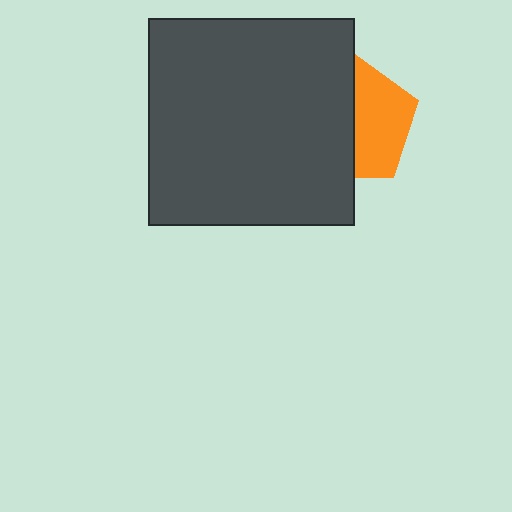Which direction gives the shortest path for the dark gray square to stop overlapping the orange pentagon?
Moving left gives the shortest separation.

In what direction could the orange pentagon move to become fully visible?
The orange pentagon could move right. That would shift it out from behind the dark gray square entirely.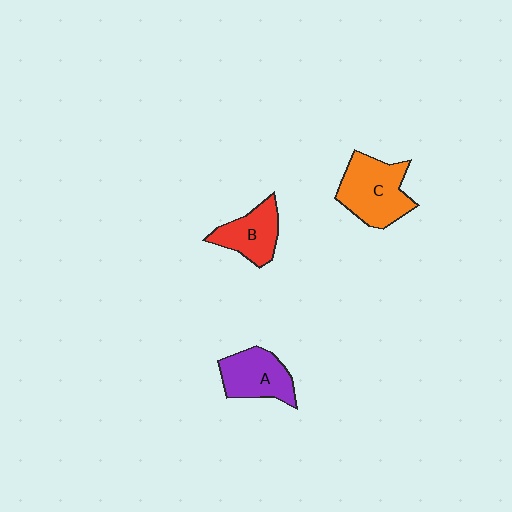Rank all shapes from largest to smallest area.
From largest to smallest: C (orange), A (purple), B (red).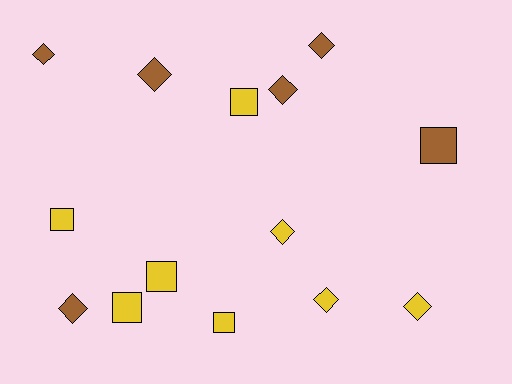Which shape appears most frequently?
Diamond, with 8 objects.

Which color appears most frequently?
Yellow, with 8 objects.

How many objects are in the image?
There are 14 objects.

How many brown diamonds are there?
There are 5 brown diamonds.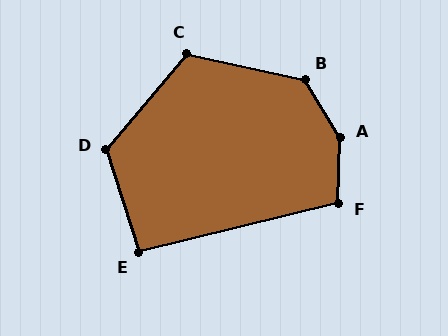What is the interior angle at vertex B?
Approximately 133 degrees (obtuse).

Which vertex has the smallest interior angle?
E, at approximately 94 degrees.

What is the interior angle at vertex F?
Approximately 105 degrees (obtuse).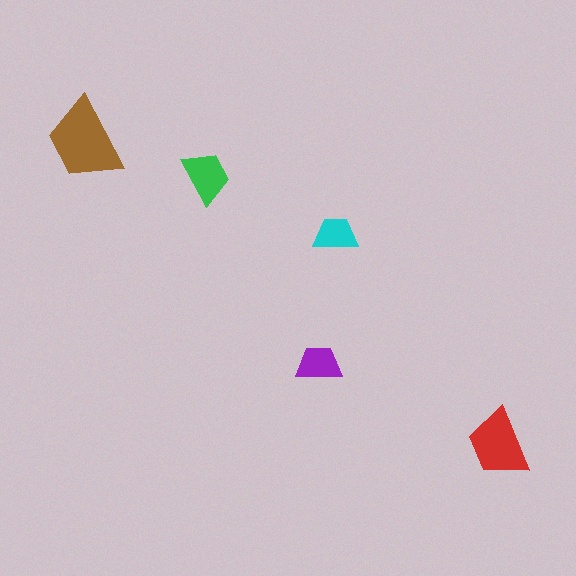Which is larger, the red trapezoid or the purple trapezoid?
The red one.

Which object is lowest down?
The red trapezoid is bottommost.